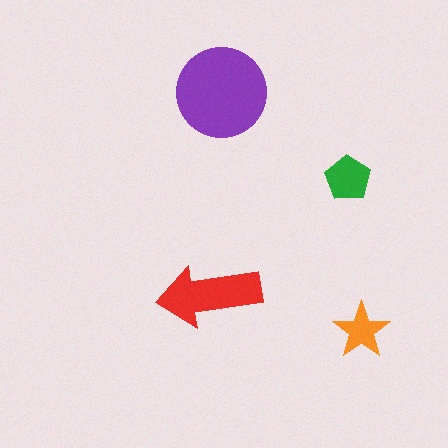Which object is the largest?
The purple circle.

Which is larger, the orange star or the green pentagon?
The green pentagon.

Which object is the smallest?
The orange star.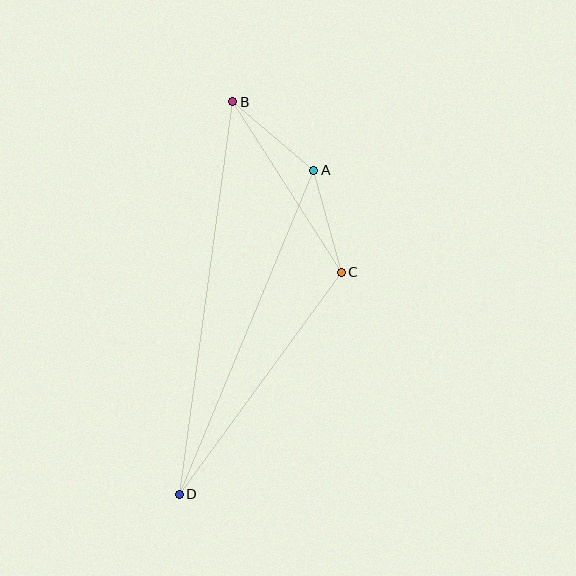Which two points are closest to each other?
Points A and C are closest to each other.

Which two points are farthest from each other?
Points B and D are farthest from each other.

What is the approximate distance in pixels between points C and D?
The distance between C and D is approximately 275 pixels.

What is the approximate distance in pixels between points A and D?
The distance between A and D is approximately 351 pixels.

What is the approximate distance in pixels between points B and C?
The distance between B and C is approximately 202 pixels.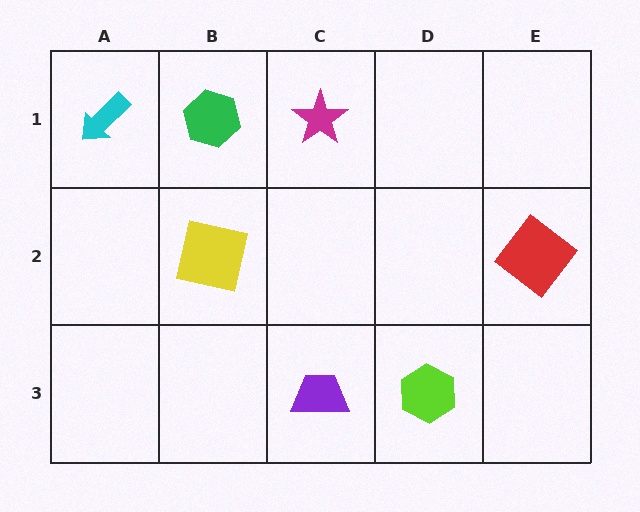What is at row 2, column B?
A yellow square.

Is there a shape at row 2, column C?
No, that cell is empty.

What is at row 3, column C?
A purple trapezoid.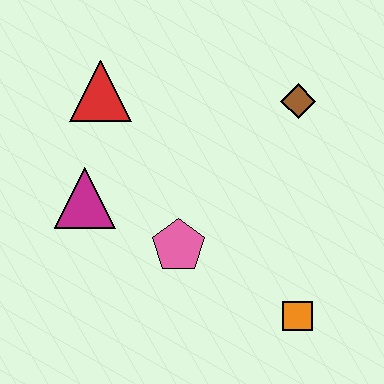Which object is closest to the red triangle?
The magenta triangle is closest to the red triangle.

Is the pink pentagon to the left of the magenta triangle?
No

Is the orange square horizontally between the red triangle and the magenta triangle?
No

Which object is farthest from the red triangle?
The orange square is farthest from the red triangle.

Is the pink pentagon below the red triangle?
Yes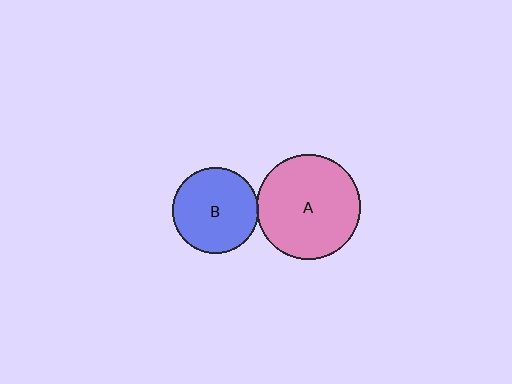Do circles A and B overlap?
Yes.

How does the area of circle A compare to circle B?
Approximately 1.5 times.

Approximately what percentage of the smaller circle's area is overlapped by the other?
Approximately 5%.